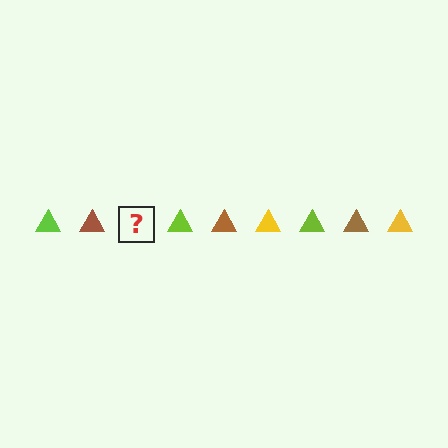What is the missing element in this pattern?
The missing element is a yellow triangle.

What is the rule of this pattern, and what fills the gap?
The rule is that the pattern cycles through lime, brown, yellow triangles. The gap should be filled with a yellow triangle.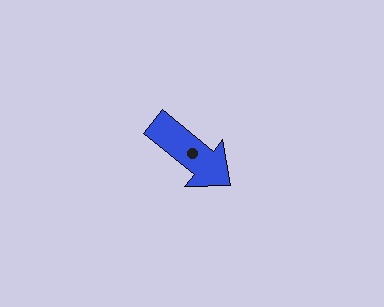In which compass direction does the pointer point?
Southeast.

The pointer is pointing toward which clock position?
Roughly 4 o'clock.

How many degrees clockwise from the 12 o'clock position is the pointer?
Approximately 130 degrees.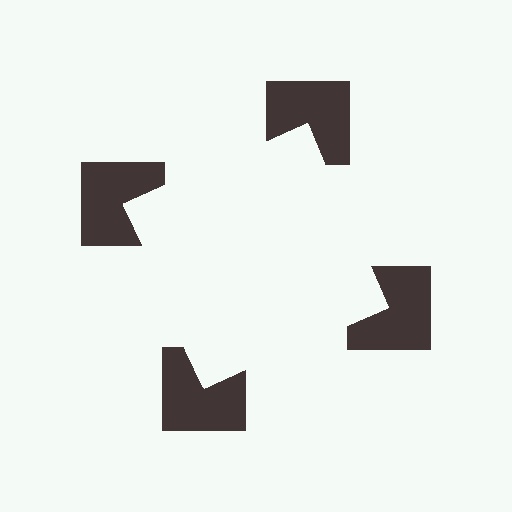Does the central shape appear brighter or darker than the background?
It typically appears slightly brighter than the background, even though no actual brightness change is drawn.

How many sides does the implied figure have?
4 sides.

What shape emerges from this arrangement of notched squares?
An illusory square — its edges are inferred from the aligned wedge cuts in the notched squares, not physically drawn.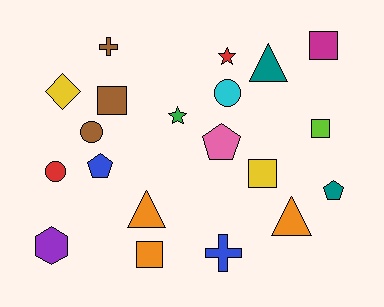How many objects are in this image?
There are 20 objects.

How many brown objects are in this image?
There are 3 brown objects.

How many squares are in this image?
There are 5 squares.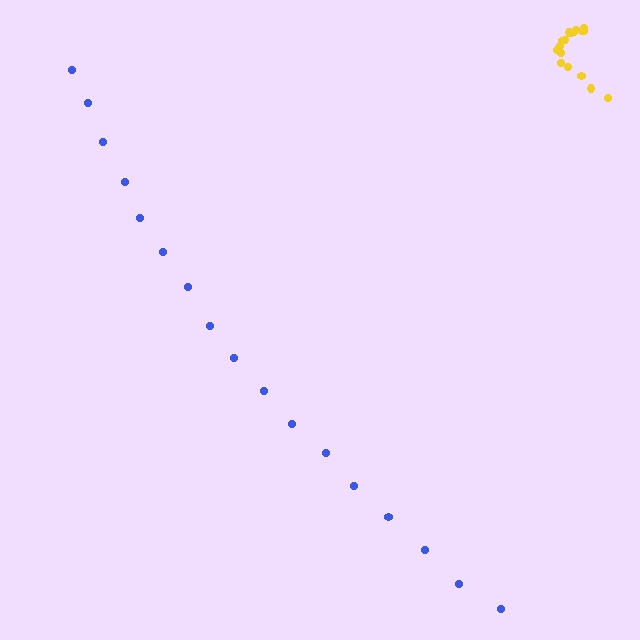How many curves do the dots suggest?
There are 2 distinct paths.